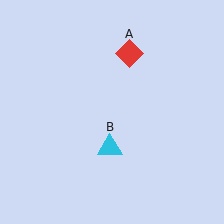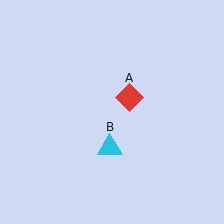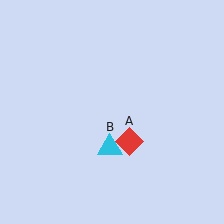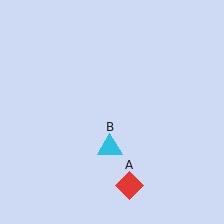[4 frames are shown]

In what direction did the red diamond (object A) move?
The red diamond (object A) moved down.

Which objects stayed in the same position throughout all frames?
Cyan triangle (object B) remained stationary.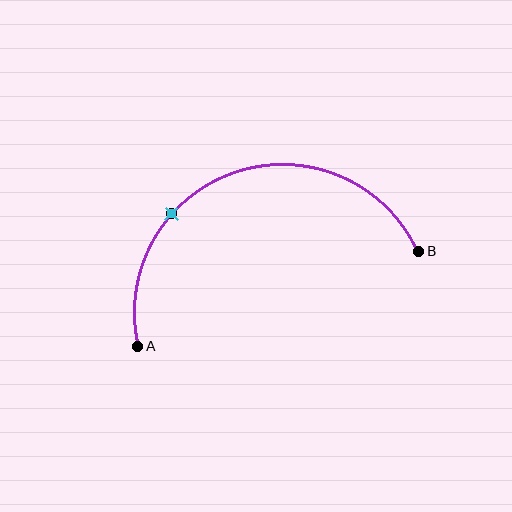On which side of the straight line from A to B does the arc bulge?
The arc bulges above the straight line connecting A and B.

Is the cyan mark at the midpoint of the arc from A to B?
No. The cyan mark lies on the arc but is closer to endpoint A. The arc midpoint would be at the point on the curve equidistant along the arc from both A and B.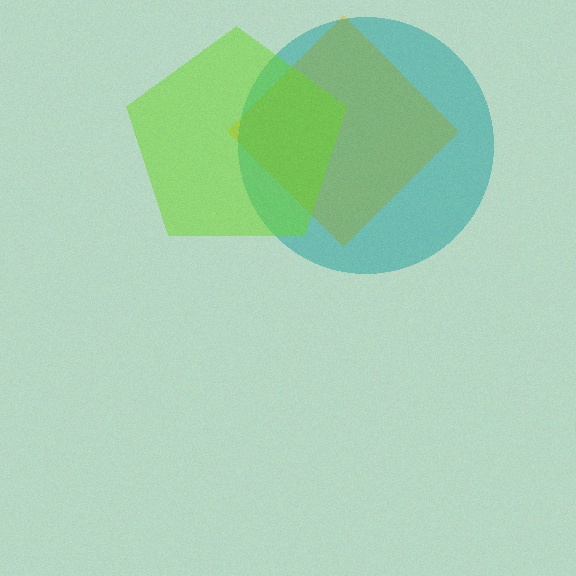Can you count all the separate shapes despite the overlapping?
Yes, there are 3 separate shapes.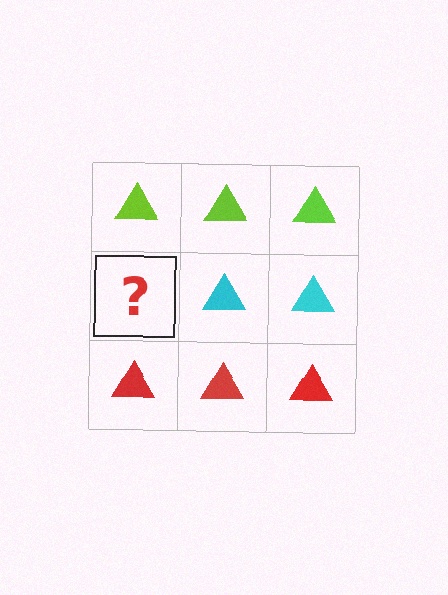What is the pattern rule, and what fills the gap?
The rule is that each row has a consistent color. The gap should be filled with a cyan triangle.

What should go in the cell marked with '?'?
The missing cell should contain a cyan triangle.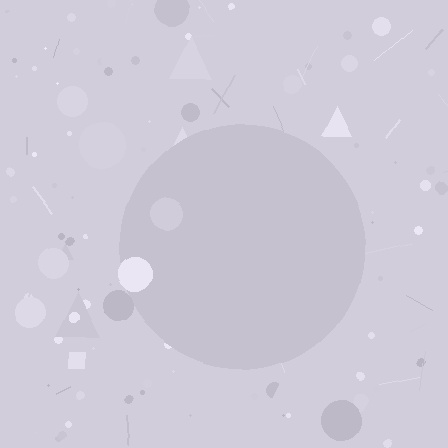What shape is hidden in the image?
A circle is hidden in the image.